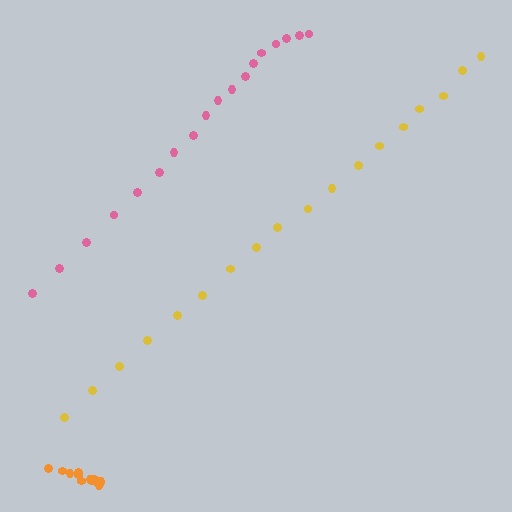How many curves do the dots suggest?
There are 3 distinct paths.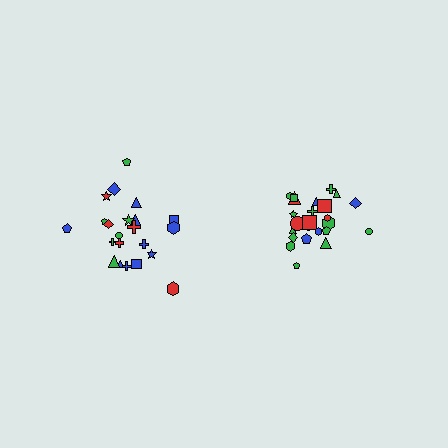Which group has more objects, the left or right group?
The right group.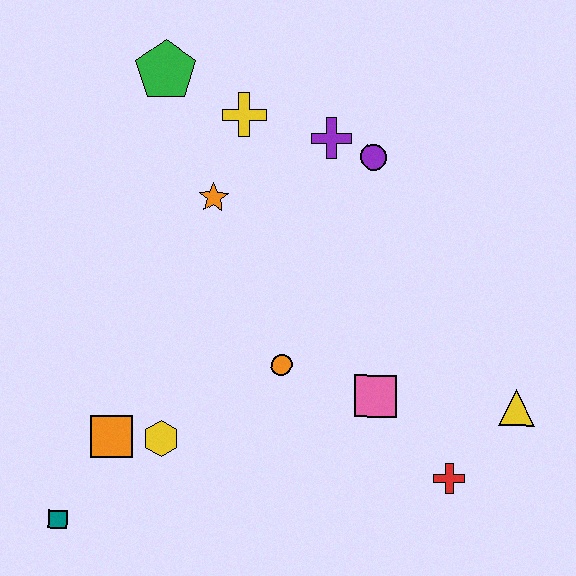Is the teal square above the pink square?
No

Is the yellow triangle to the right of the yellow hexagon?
Yes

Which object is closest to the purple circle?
The purple cross is closest to the purple circle.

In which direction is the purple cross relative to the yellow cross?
The purple cross is to the right of the yellow cross.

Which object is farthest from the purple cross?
The teal square is farthest from the purple cross.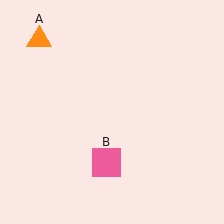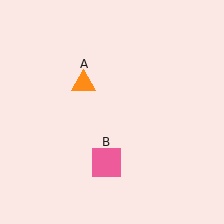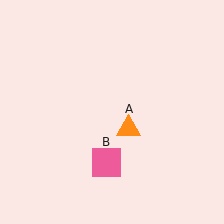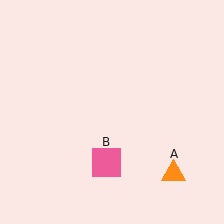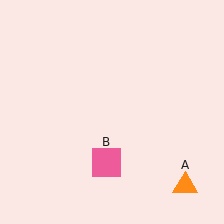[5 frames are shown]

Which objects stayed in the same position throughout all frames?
Pink square (object B) remained stationary.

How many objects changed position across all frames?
1 object changed position: orange triangle (object A).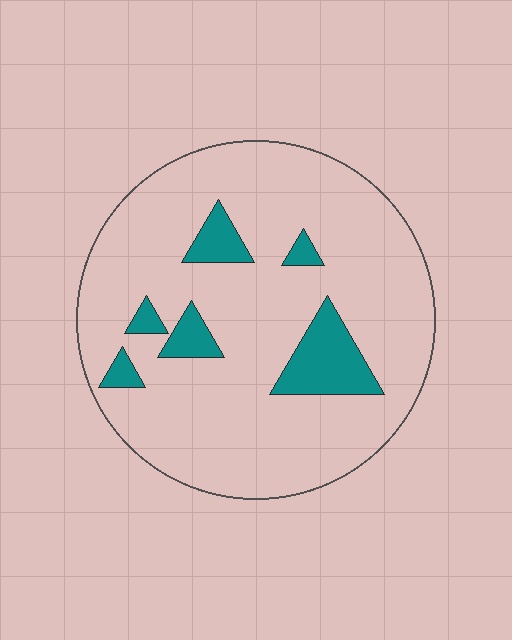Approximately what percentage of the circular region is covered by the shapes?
Approximately 15%.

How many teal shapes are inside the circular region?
6.